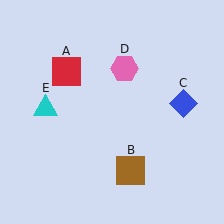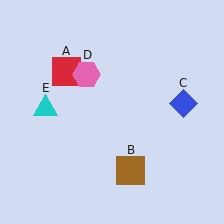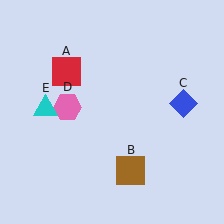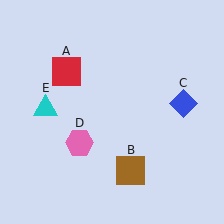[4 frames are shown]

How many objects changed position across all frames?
1 object changed position: pink hexagon (object D).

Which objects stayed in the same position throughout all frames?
Red square (object A) and brown square (object B) and blue diamond (object C) and cyan triangle (object E) remained stationary.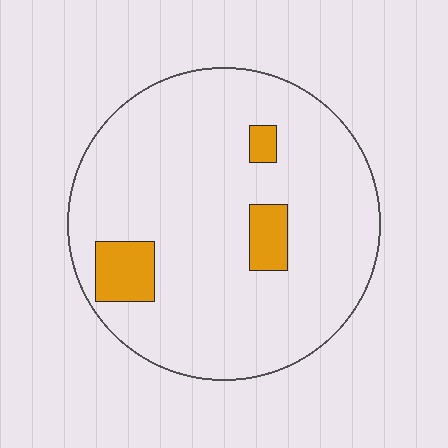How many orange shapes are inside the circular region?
3.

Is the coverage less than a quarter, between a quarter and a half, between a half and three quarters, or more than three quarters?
Less than a quarter.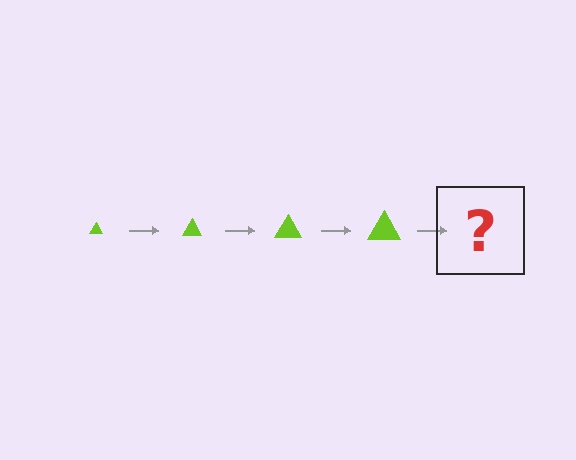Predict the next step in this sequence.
The next step is a lime triangle, larger than the previous one.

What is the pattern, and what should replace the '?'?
The pattern is that the triangle gets progressively larger each step. The '?' should be a lime triangle, larger than the previous one.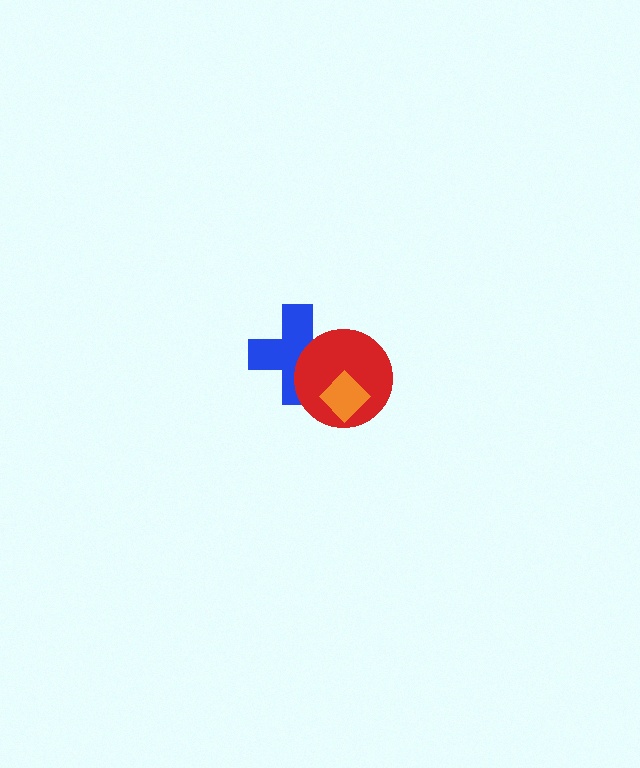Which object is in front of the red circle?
The orange diamond is in front of the red circle.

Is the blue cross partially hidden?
Yes, it is partially covered by another shape.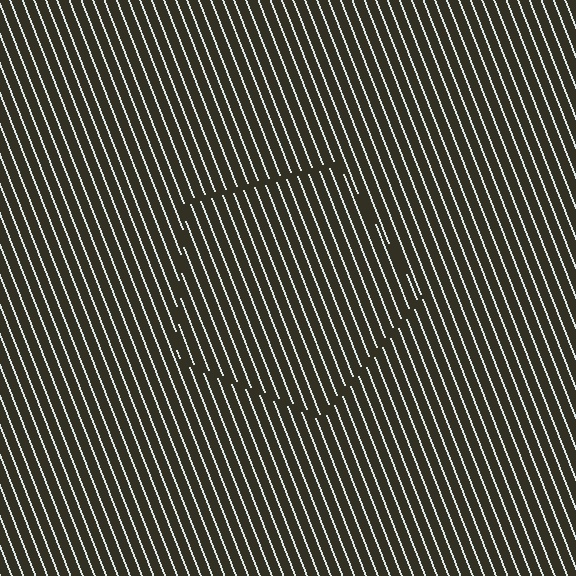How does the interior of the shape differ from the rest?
The interior of the shape contains the same grating, shifted by half a period — the contour is defined by the phase discontinuity where line-ends from the inner and outer gratings abut.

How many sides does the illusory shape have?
5 sides — the line-ends trace a pentagon.